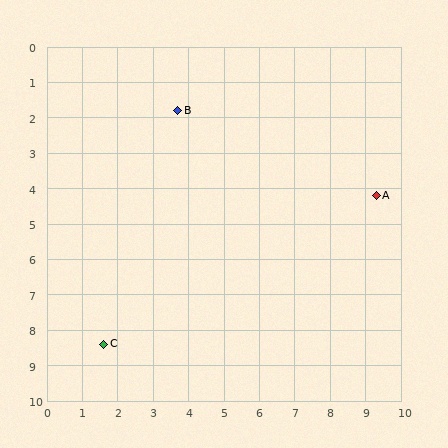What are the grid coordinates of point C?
Point C is at approximately (1.6, 8.4).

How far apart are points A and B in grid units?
Points A and B are about 6.1 grid units apart.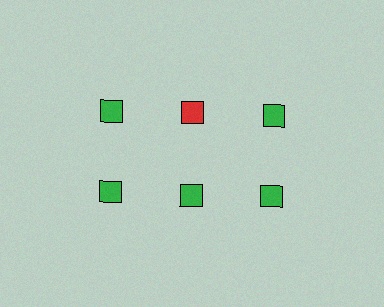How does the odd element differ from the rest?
It has a different color: red instead of green.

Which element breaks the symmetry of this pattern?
The red square in the top row, second from left column breaks the symmetry. All other shapes are green squares.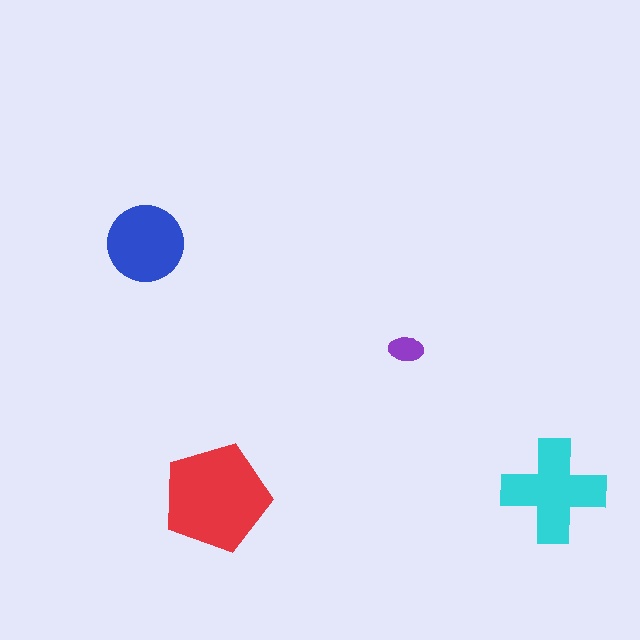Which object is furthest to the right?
The cyan cross is rightmost.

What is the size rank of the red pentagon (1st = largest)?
1st.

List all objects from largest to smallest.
The red pentagon, the cyan cross, the blue circle, the purple ellipse.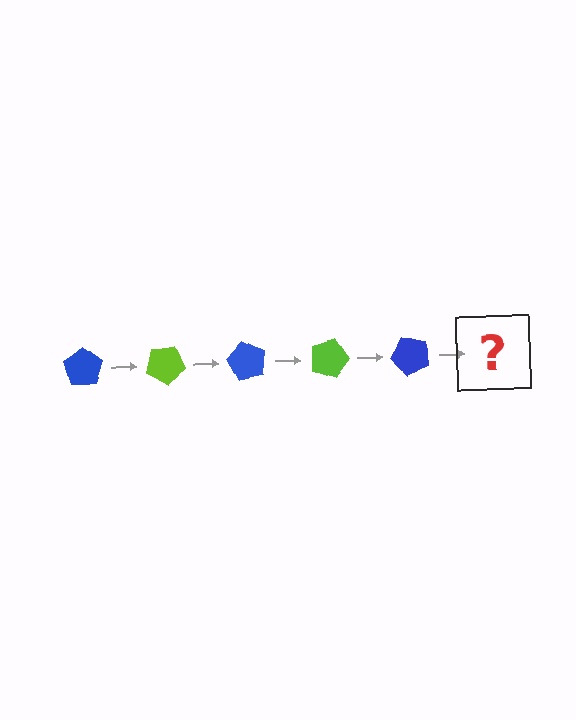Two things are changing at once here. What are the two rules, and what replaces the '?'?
The two rules are that it rotates 30 degrees each step and the color cycles through blue and lime. The '?' should be a lime pentagon, rotated 150 degrees from the start.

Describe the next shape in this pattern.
It should be a lime pentagon, rotated 150 degrees from the start.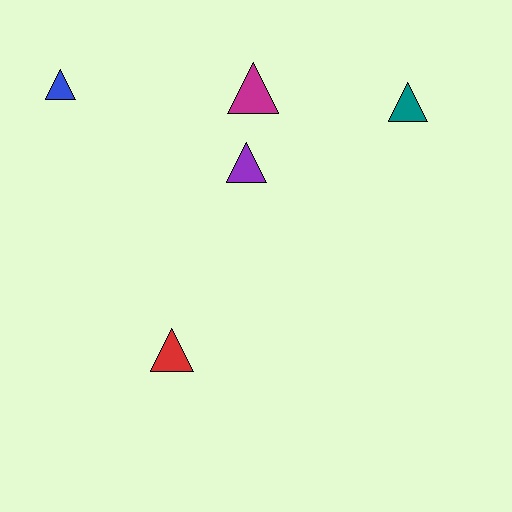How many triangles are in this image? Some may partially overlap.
There are 5 triangles.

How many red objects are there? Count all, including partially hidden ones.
There is 1 red object.